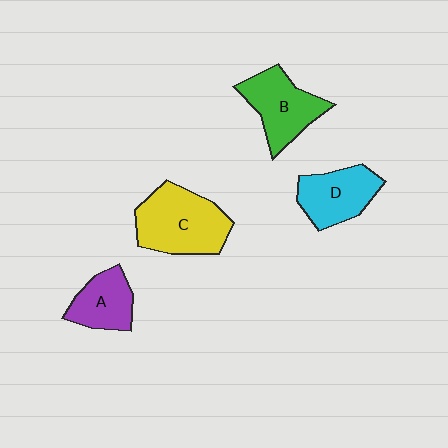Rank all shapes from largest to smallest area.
From largest to smallest: C (yellow), B (green), D (cyan), A (purple).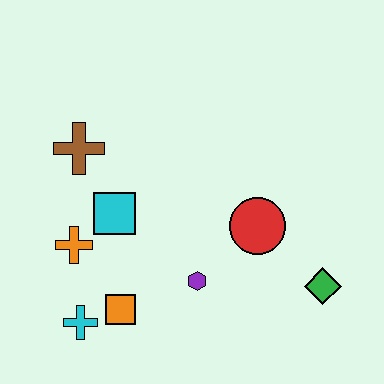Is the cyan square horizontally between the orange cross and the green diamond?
Yes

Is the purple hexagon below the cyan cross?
No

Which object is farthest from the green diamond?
The brown cross is farthest from the green diamond.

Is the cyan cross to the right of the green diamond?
No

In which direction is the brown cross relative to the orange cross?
The brown cross is above the orange cross.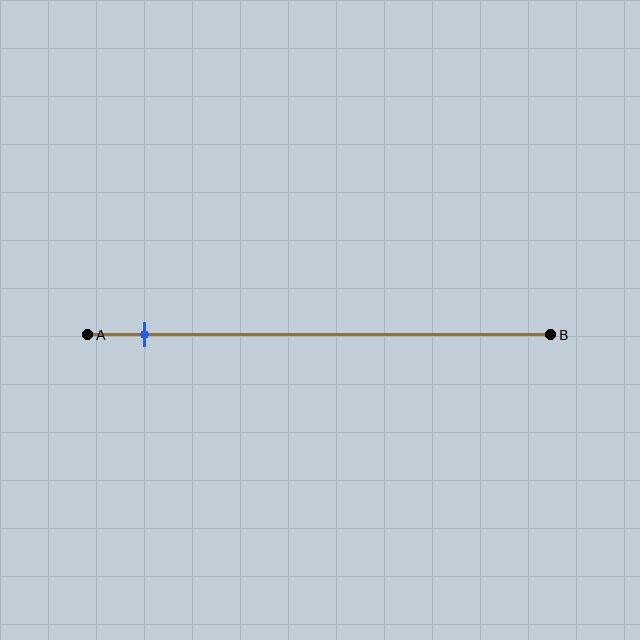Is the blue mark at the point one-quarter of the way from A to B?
No, the mark is at about 10% from A, not at the 25% one-quarter point.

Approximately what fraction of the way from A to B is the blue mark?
The blue mark is approximately 10% of the way from A to B.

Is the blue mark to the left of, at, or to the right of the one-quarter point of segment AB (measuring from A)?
The blue mark is to the left of the one-quarter point of segment AB.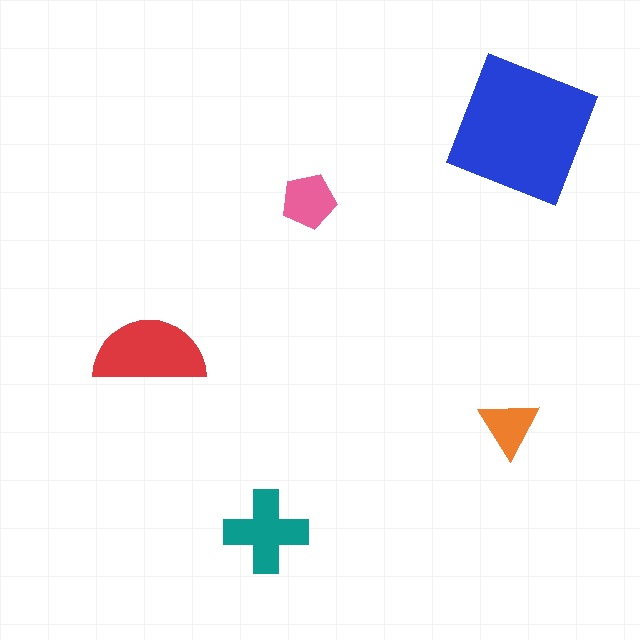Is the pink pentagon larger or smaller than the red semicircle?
Smaller.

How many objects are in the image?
There are 5 objects in the image.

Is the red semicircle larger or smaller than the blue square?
Smaller.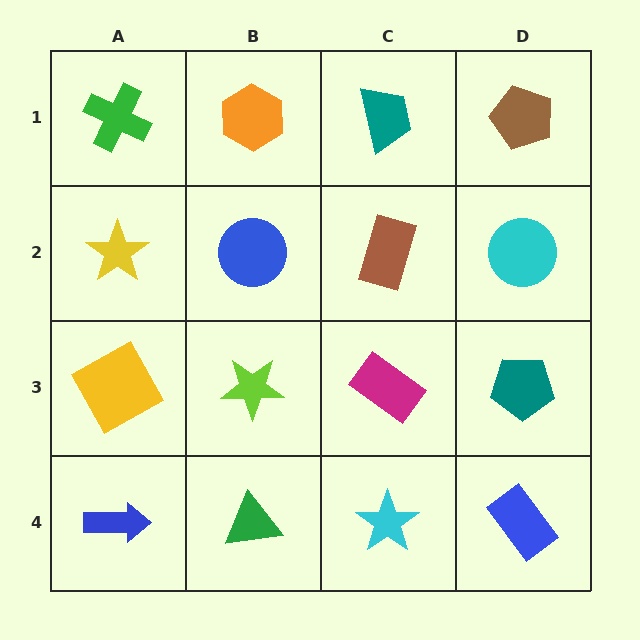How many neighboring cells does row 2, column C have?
4.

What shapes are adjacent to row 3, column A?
A yellow star (row 2, column A), a blue arrow (row 4, column A), a lime star (row 3, column B).